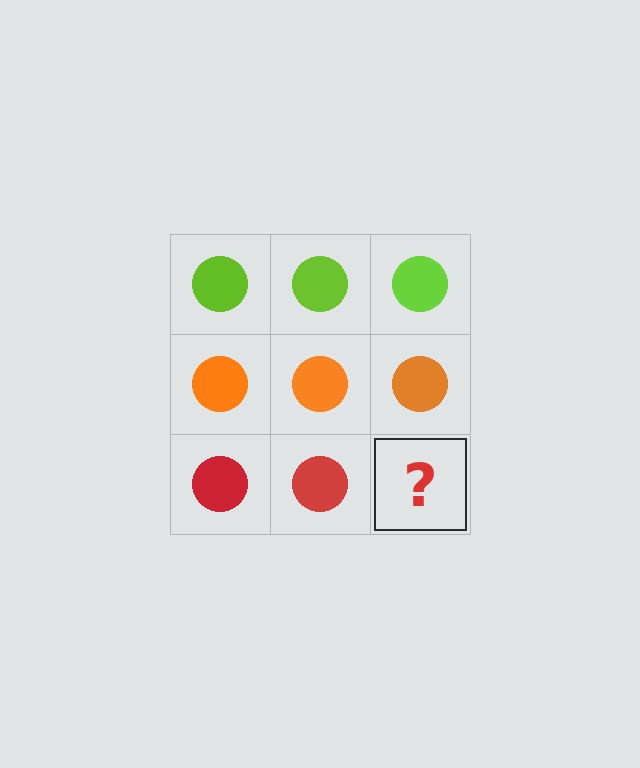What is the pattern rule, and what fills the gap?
The rule is that each row has a consistent color. The gap should be filled with a red circle.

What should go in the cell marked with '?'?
The missing cell should contain a red circle.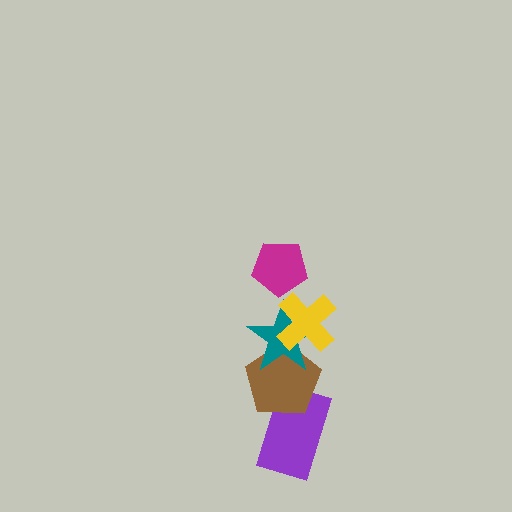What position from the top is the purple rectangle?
The purple rectangle is 5th from the top.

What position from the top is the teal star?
The teal star is 3rd from the top.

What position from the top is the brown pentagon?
The brown pentagon is 4th from the top.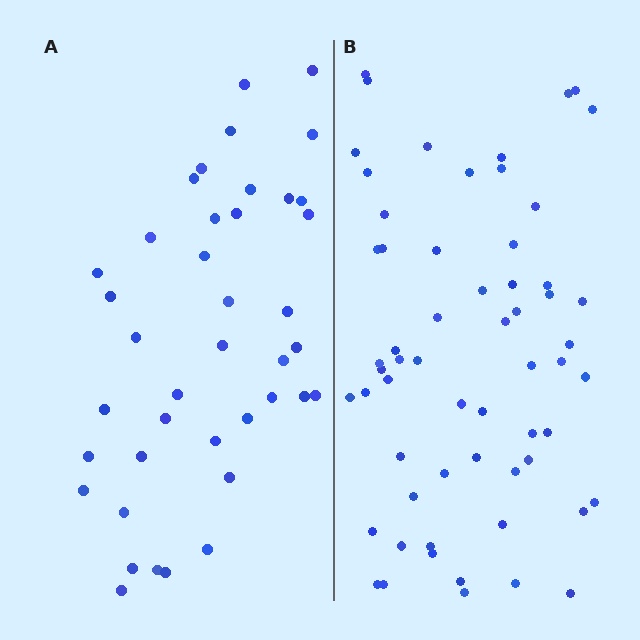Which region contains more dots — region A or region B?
Region B (the right region) has more dots.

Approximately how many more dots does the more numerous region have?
Region B has approximately 20 more dots than region A.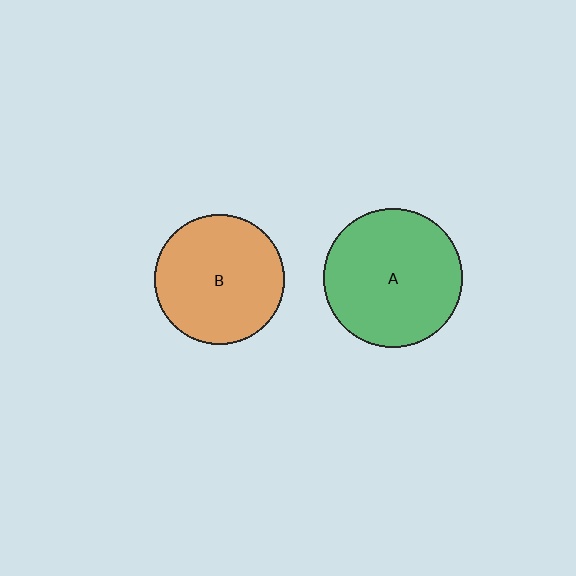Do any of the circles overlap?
No, none of the circles overlap.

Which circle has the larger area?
Circle A (green).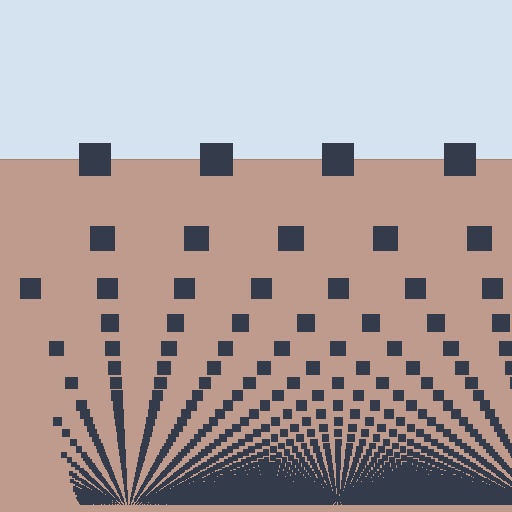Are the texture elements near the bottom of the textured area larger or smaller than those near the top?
Smaller. The gradient is inverted — elements near the bottom are smaller and denser.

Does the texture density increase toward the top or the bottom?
Density increases toward the bottom.